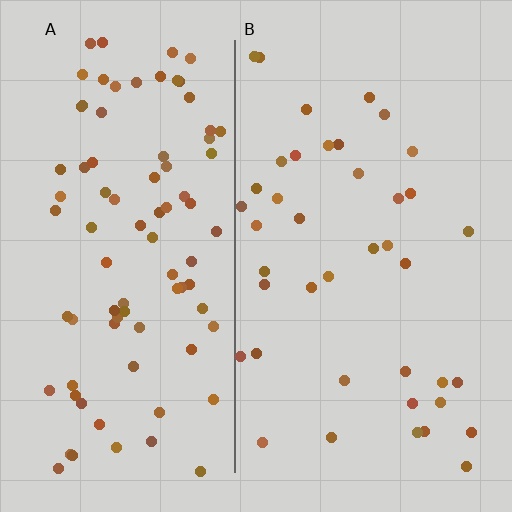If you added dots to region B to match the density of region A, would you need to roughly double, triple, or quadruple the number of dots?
Approximately double.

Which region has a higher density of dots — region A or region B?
A (the left).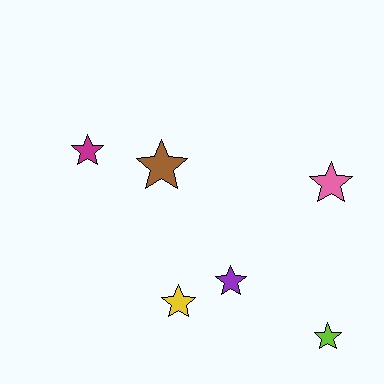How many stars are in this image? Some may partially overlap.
There are 6 stars.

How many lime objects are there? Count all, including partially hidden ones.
There is 1 lime object.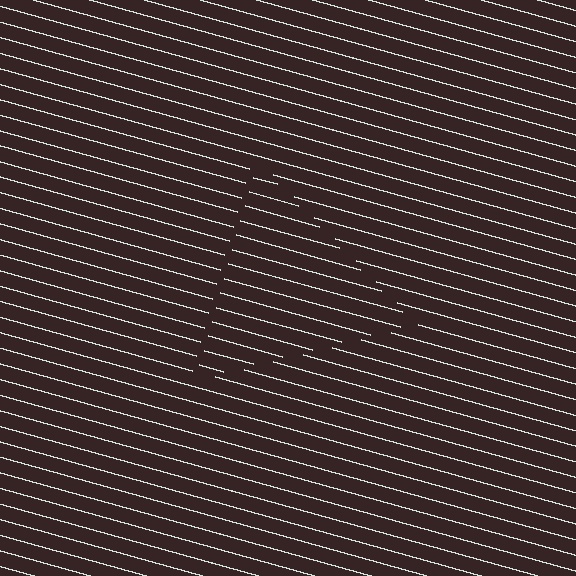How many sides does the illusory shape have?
3 sides — the line-ends trace a triangle.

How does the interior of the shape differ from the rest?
The interior of the shape contains the same grating, shifted by half a period — the contour is defined by the phase discontinuity where line-ends from the inner and outer gratings abut.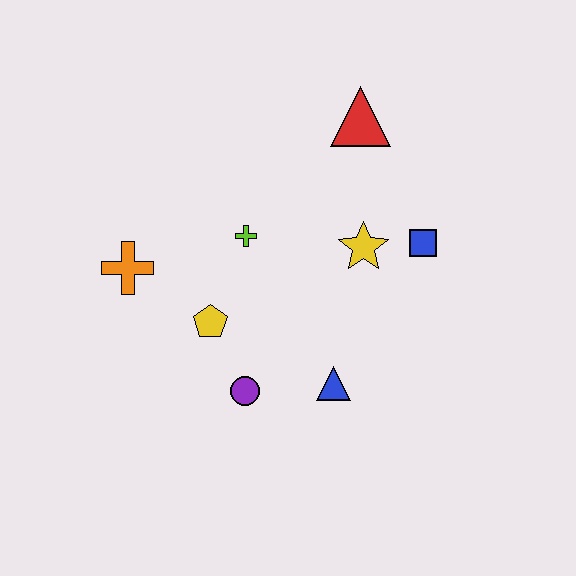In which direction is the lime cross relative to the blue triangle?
The lime cross is above the blue triangle.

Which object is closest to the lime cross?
The yellow pentagon is closest to the lime cross.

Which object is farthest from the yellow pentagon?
The red triangle is farthest from the yellow pentagon.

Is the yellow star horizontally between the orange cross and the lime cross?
No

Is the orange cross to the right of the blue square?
No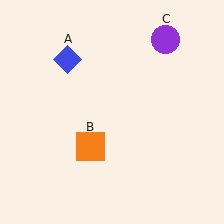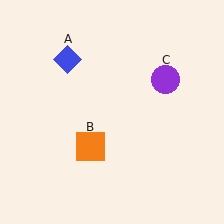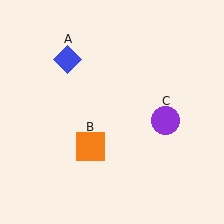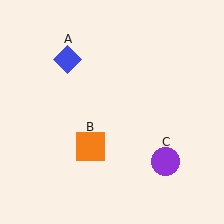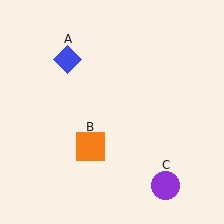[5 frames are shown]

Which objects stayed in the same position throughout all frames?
Blue diamond (object A) and orange square (object B) remained stationary.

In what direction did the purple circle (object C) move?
The purple circle (object C) moved down.